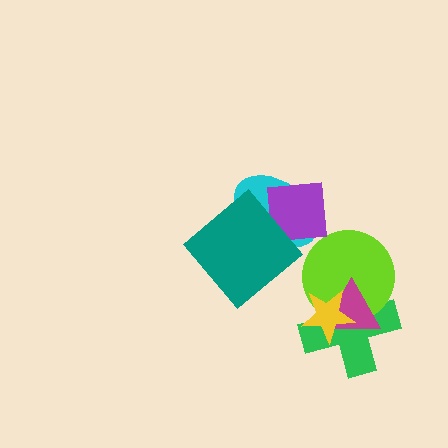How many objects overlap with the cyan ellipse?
2 objects overlap with the cyan ellipse.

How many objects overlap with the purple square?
2 objects overlap with the purple square.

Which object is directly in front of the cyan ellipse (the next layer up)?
The purple square is directly in front of the cyan ellipse.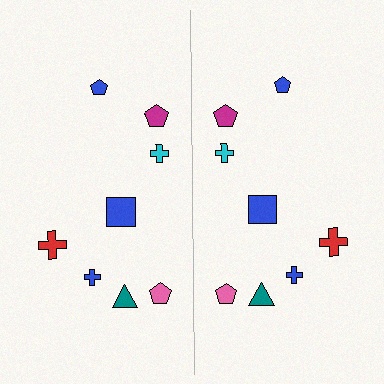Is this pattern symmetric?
Yes, this pattern has bilateral (reflection) symmetry.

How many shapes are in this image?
There are 16 shapes in this image.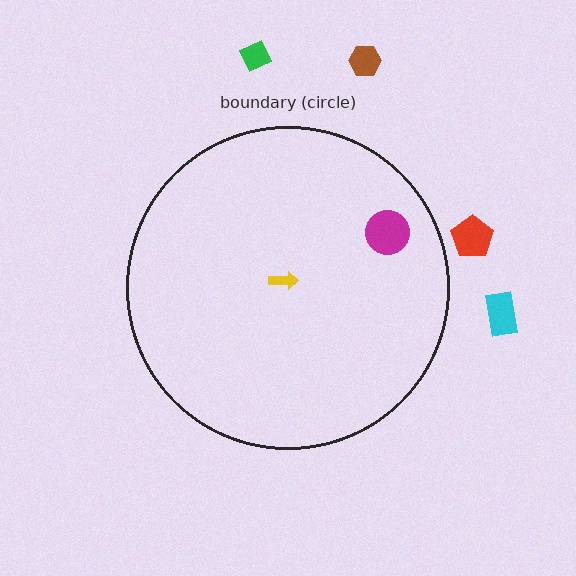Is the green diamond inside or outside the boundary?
Outside.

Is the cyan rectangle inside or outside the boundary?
Outside.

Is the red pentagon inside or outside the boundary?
Outside.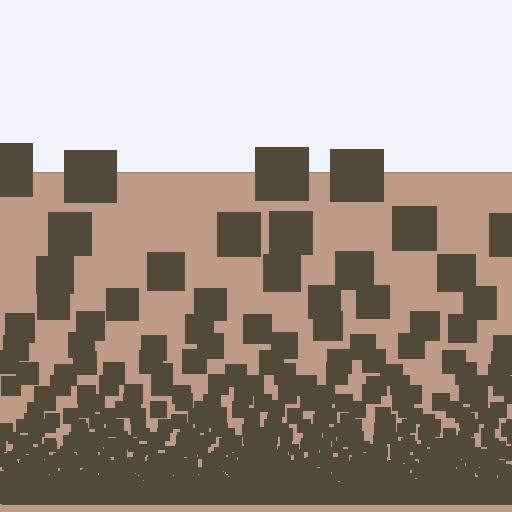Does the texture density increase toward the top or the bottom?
Density increases toward the bottom.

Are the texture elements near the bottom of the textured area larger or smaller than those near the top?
Smaller. The gradient is inverted — elements near the bottom are smaller and denser.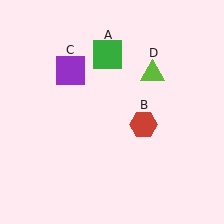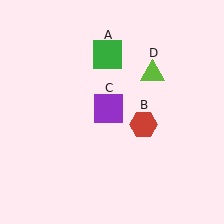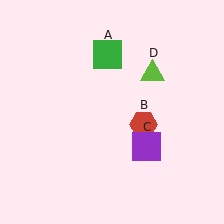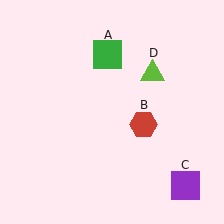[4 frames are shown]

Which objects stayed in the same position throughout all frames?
Green square (object A) and red hexagon (object B) and lime triangle (object D) remained stationary.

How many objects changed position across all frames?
1 object changed position: purple square (object C).